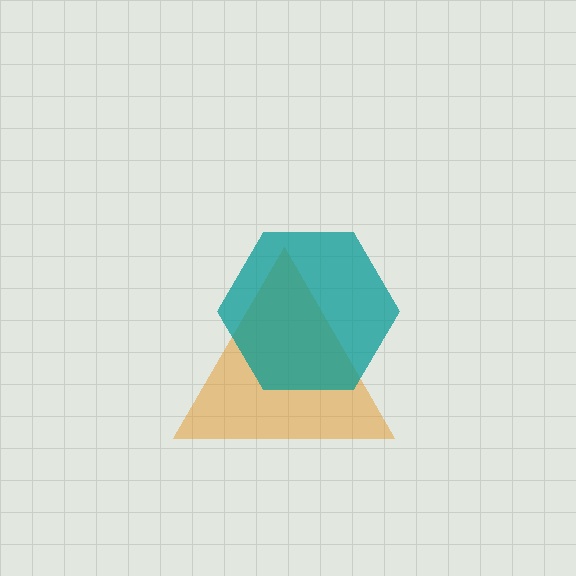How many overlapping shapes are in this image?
There are 2 overlapping shapes in the image.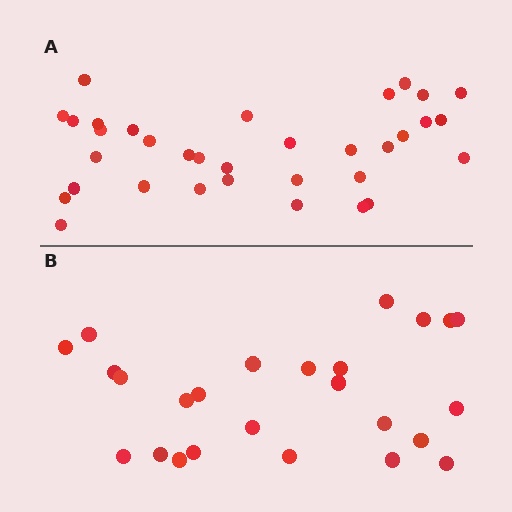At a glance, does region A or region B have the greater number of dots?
Region A (the top region) has more dots.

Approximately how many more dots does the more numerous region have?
Region A has roughly 8 or so more dots than region B.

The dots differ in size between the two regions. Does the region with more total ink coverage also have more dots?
No. Region B has more total ink coverage because its dots are larger, but region A actually contains more individual dots. Total area can be misleading — the number of items is what matters here.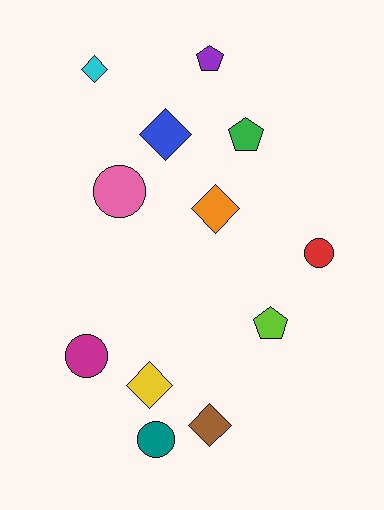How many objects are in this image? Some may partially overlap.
There are 12 objects.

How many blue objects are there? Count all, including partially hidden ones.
There is 1 blue object.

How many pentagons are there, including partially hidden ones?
There are 3 pentagons.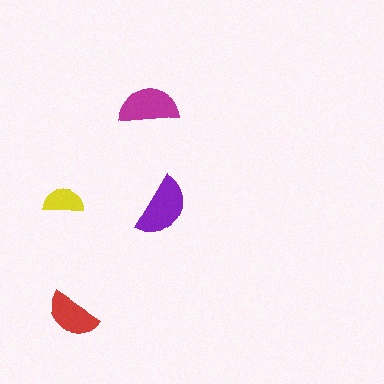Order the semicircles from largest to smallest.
the purple one, the magenta one, the red one, the yellow one.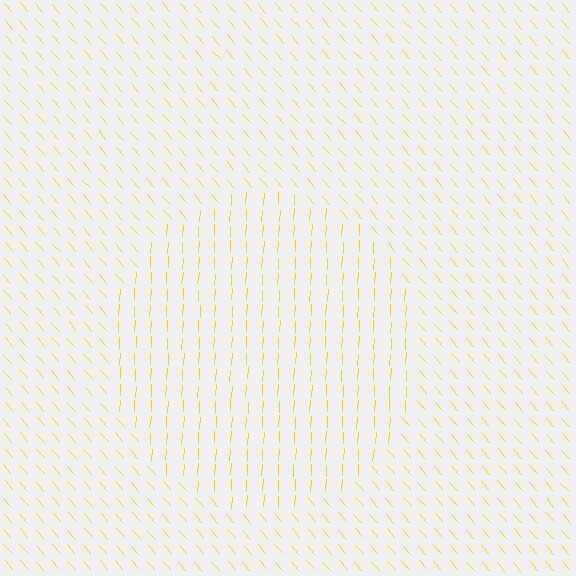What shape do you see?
I see a circle.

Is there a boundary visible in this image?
Yes, there is a texture boundary formed by a change in line orientation.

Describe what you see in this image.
The image is filled with small yellow line segments. A circle region in the image has lines oriented differently from the surrounding lines, creating a visible texture boundary.